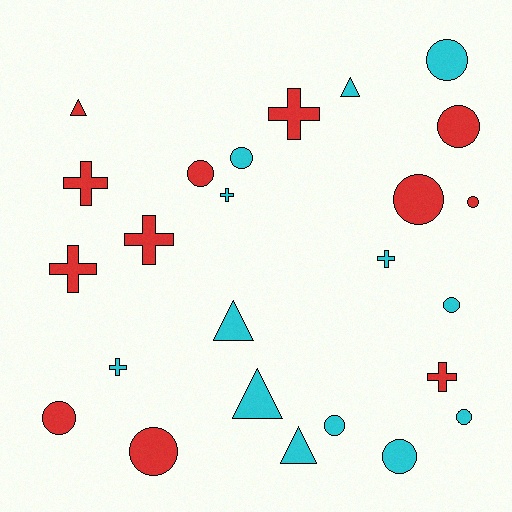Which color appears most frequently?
Cyan, with 13 objects.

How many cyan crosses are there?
There are 3 cyan crosses.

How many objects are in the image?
There are 25 objects.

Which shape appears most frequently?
Circle, with 12 objects.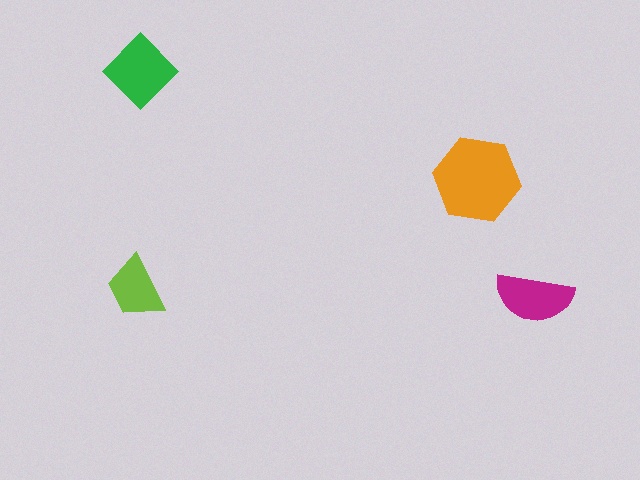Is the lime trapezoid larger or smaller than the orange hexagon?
Smaller.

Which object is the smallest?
The lime trapezoid.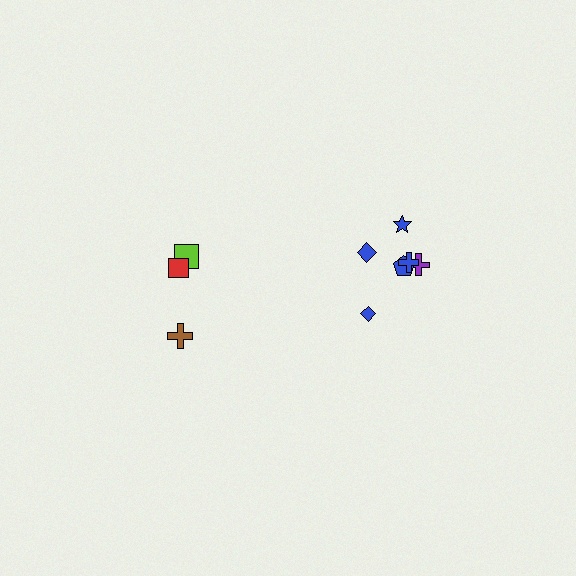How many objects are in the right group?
There are 6 objects.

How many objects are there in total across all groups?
There are 9 objects.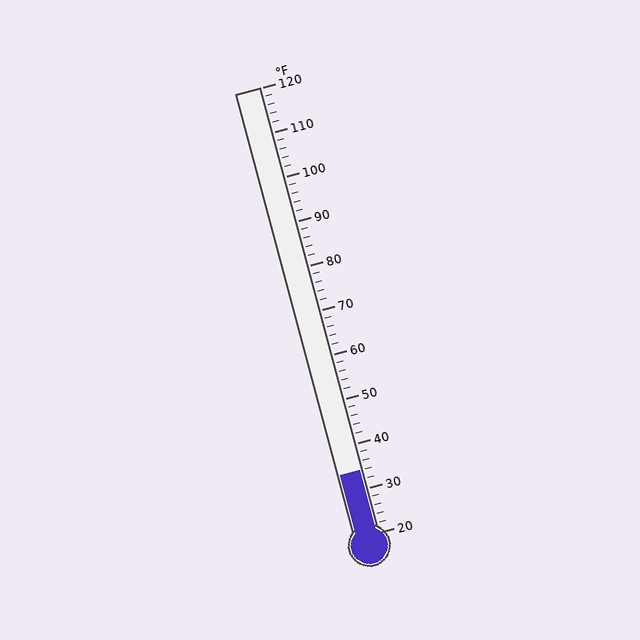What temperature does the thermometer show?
The thermometer shows approximately 34°F.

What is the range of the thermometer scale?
The thermometer scale ranges from 20°F to 120°F.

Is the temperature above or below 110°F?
The temperature is below 110°F.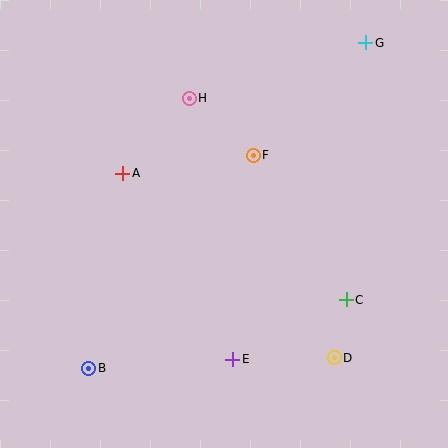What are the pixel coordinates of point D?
Point D is at (334, 358).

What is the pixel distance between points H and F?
The distance between H and F is 85 pixels.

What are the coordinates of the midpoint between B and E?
The midpoint between B and E is at (161, 364).